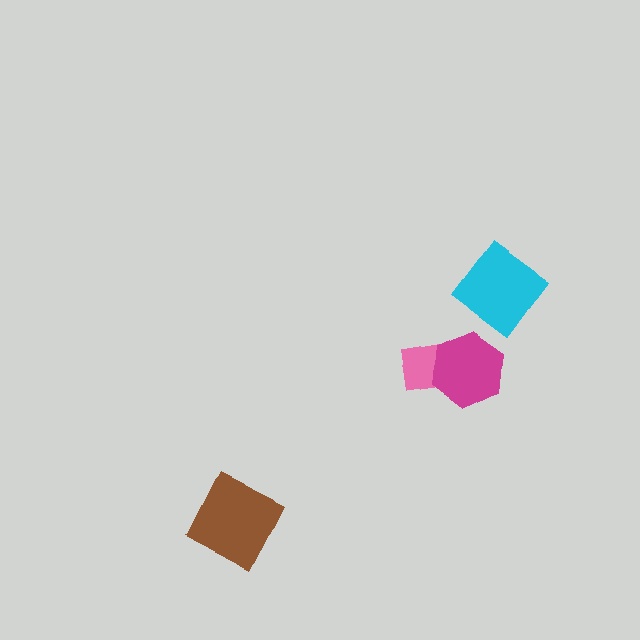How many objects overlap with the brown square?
0 objects overlap with the brown square.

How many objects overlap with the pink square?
1 object overlaps with the pink square.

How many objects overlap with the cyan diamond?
0 objects overlap with the cyan diamond.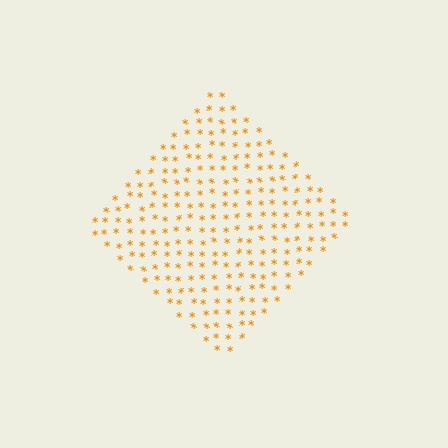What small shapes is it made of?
It is made of small asterisks.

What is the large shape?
The large shape is a diamond.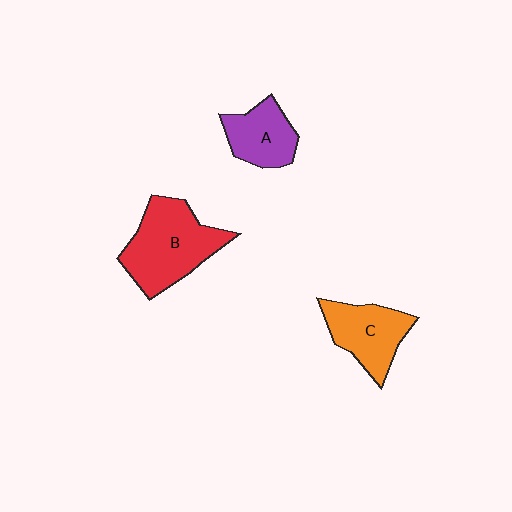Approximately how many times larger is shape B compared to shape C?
Approximately 1.4 times.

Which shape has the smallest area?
Shape A (purple).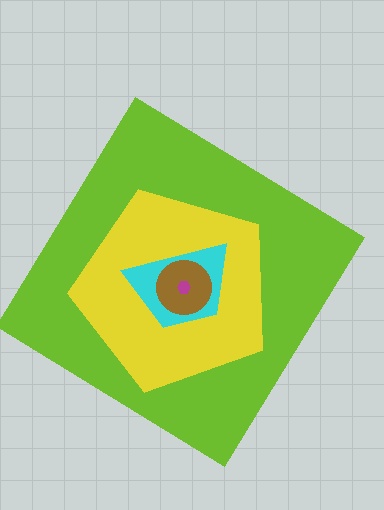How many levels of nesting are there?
5.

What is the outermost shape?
The lime diamond.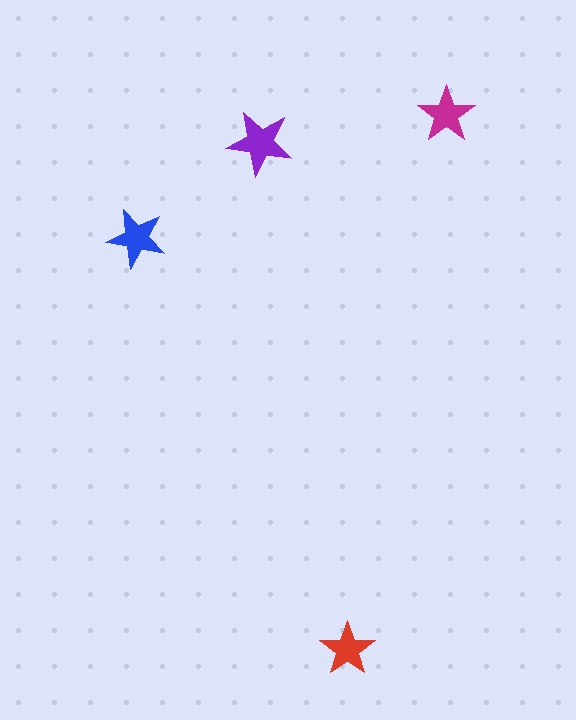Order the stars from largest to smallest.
the purple one, the blue one, the magenta one, the red one.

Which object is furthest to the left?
The blue star is leftmost.